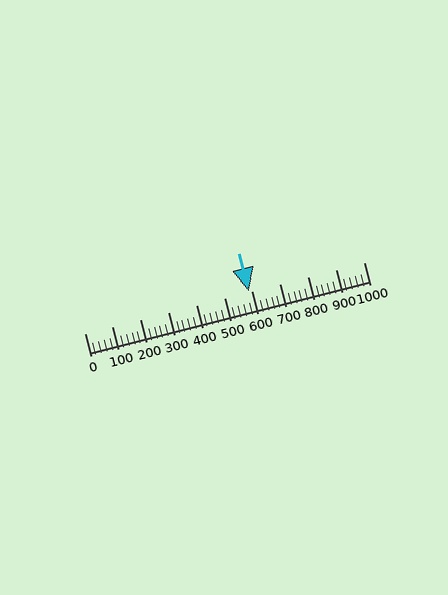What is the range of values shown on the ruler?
The ruler shows values from 0 to 1000.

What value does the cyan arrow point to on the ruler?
The cyan arrow points to approximately 589.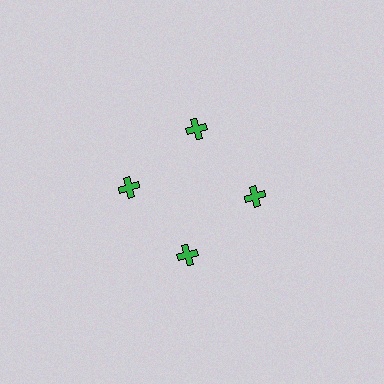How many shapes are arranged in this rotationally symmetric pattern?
There are 4 shapes, arranged in 4 groups of 1.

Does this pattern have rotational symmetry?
Yes, this pattern has 4-fold rotational symmetry. It looks the same after rotating 90 degrees around the center.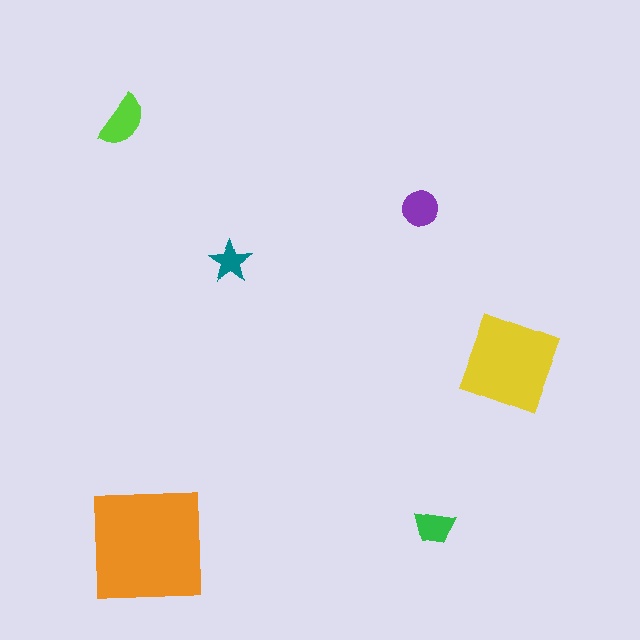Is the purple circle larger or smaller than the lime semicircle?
Smaller.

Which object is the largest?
The orange square.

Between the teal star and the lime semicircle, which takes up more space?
The lime semicircle.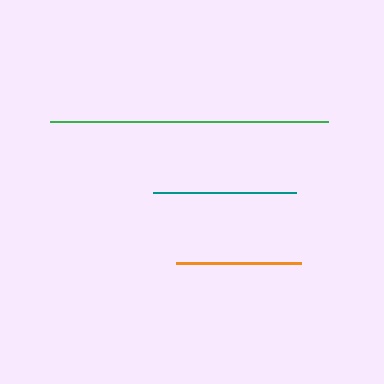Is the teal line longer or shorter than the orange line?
The teal line is longer than the orange line.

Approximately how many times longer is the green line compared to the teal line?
The green line is approximately 2.0 times the length of the teal line.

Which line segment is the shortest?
The orange line is the shortest at approximately 124 pixels.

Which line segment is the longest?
The green line is the longest at approximately 278 pixels.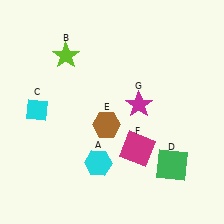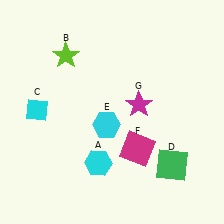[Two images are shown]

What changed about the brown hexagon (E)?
In Image 1, E is brown. In Image 2, it changed to cyan.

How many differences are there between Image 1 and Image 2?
There is 1 difference between the two images.